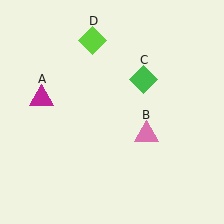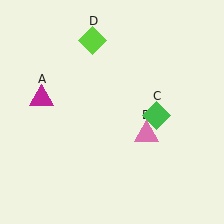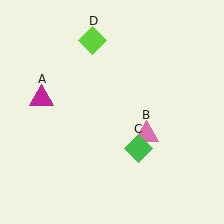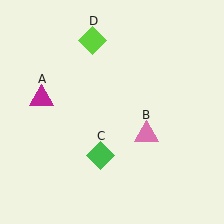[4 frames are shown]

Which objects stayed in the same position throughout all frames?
Magenta triangle (object A) and pink triangle (object B) and lime diamond (object D) remained stationary.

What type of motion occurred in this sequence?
The green diamond (object C) rotated clockwise around the center of the scene.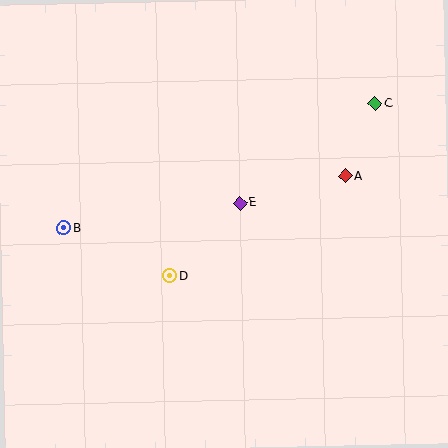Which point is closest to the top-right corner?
Point C is closest to the top-right corner.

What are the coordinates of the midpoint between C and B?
The midpoint between C and B is at (219, 166).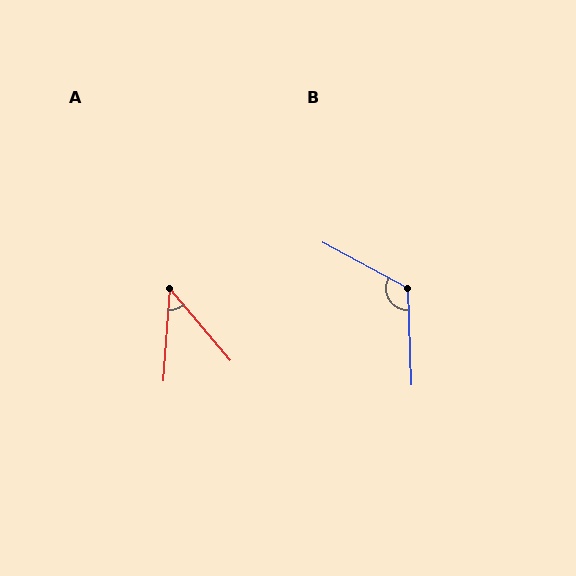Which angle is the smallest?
A, at approximately 44 degrees.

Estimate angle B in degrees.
Approximately 120 degrees.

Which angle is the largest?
B, at approximately 120 degrees.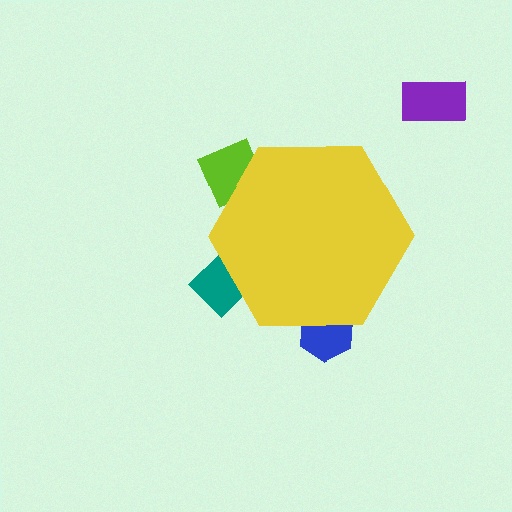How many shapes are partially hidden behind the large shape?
3 shapes are partially hidden.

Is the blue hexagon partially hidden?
Yes, the blue hexagon is partially hidden behind the yellow hexagon.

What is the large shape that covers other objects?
A yellow hexagon.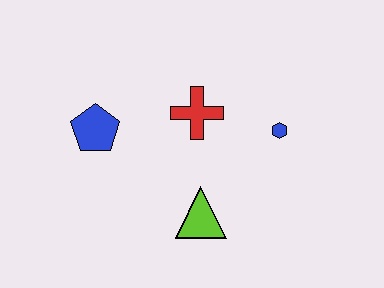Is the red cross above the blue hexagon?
Yes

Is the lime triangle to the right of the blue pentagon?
Yes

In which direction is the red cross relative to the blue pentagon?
The red cross is to the right of the blue pentagon.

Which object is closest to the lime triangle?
The red cross is closest to the lime triangle.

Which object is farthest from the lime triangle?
The blue pentagon is farthest from the lime triangle.